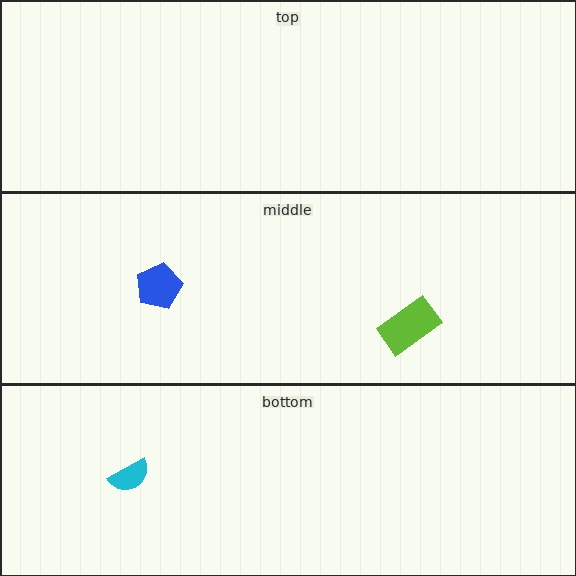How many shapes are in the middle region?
2.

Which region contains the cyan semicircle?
The bottom region.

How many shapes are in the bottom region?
1.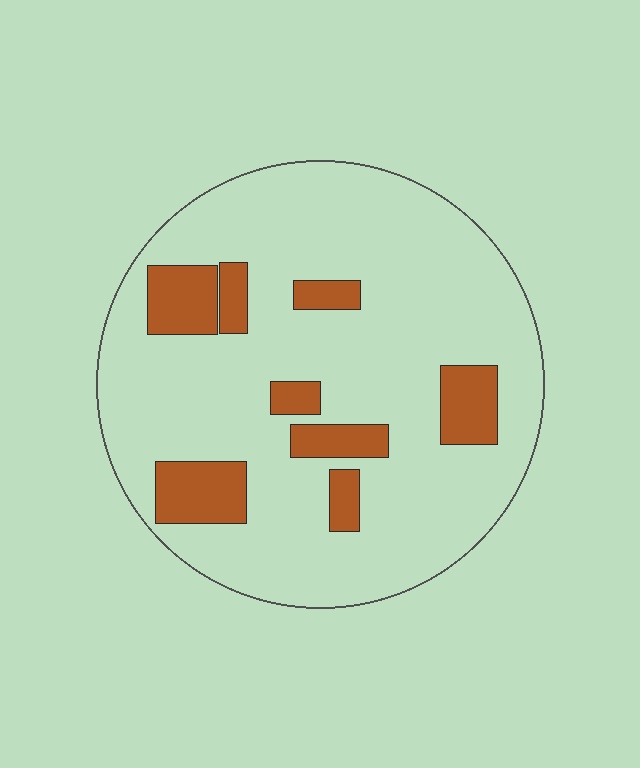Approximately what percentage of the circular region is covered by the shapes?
Approximately 15%.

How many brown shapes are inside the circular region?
8.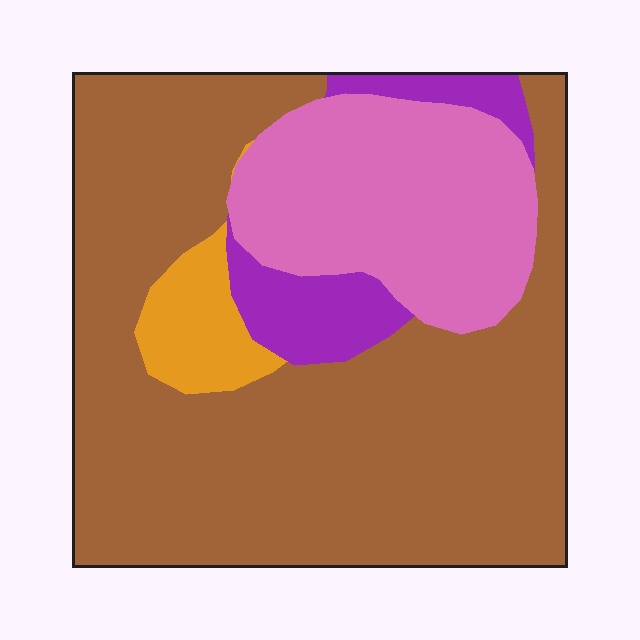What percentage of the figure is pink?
Pink takes up less than a quarter of the figure.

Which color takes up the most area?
Brown, at roughly 65%.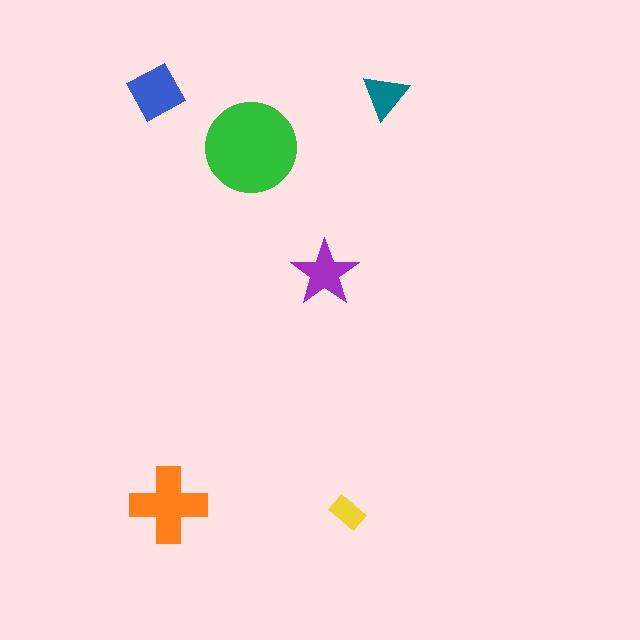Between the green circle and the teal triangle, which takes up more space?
The green circle.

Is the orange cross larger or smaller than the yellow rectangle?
Larger.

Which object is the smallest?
The yellow rectangle.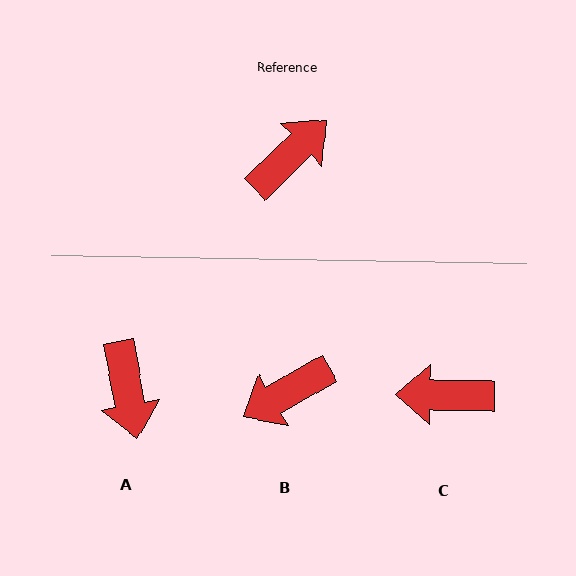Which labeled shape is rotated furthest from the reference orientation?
B, about 165 degrees away.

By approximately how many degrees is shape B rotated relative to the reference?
Approximately 165 degrees counter-clockwise.